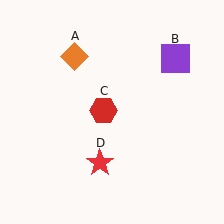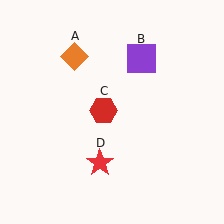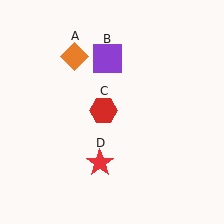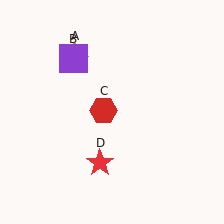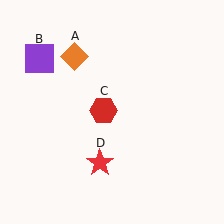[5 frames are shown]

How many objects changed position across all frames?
1 object changed position: purple square (object B).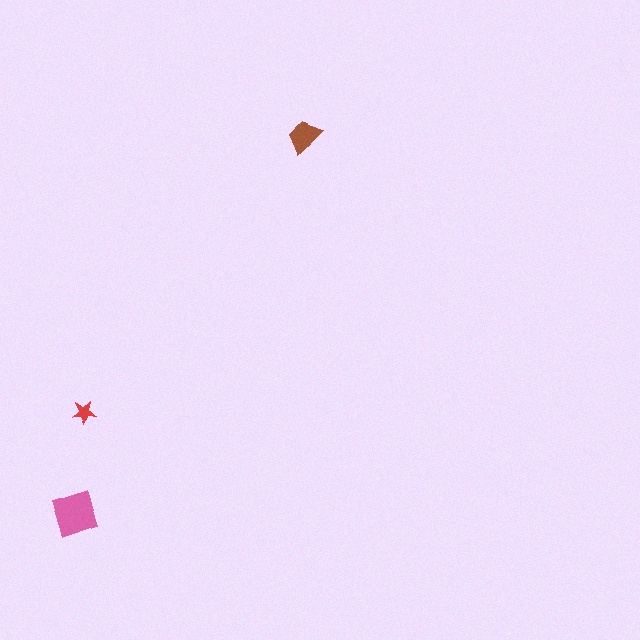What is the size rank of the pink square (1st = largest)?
1st.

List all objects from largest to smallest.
The pink square, the brown trapezoid, the red star.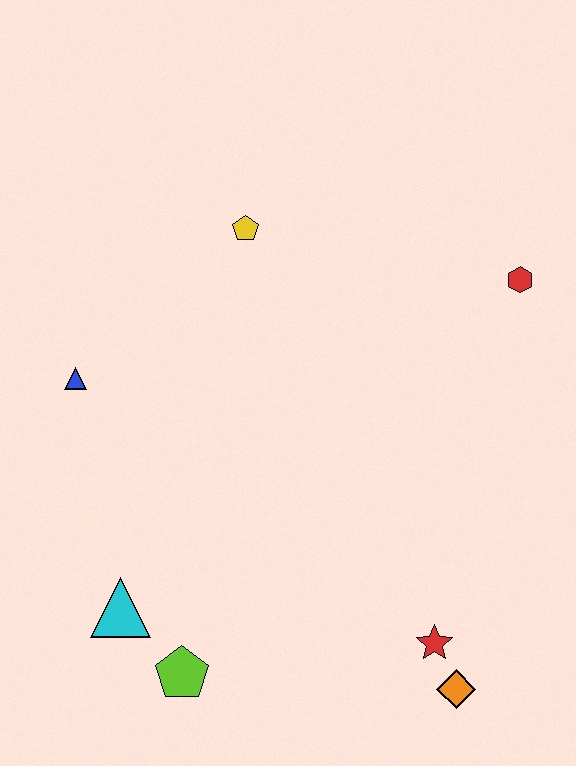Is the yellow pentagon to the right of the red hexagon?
No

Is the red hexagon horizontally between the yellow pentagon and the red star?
No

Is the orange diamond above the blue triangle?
No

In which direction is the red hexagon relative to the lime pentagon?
The red hexagon is above the lime pentagon.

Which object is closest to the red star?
The orange diamond is closest to the red star.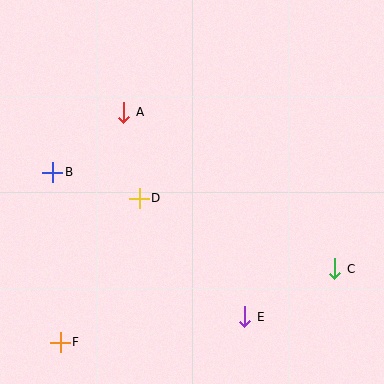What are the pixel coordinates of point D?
Point D is at (139, 198).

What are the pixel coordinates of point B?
Point B is at (53, 172).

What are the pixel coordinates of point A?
Point A is at (124, 112).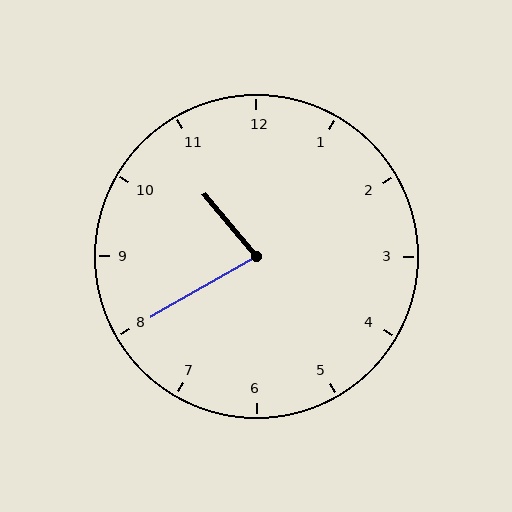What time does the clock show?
10:40.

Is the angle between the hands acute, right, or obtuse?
It is acute.